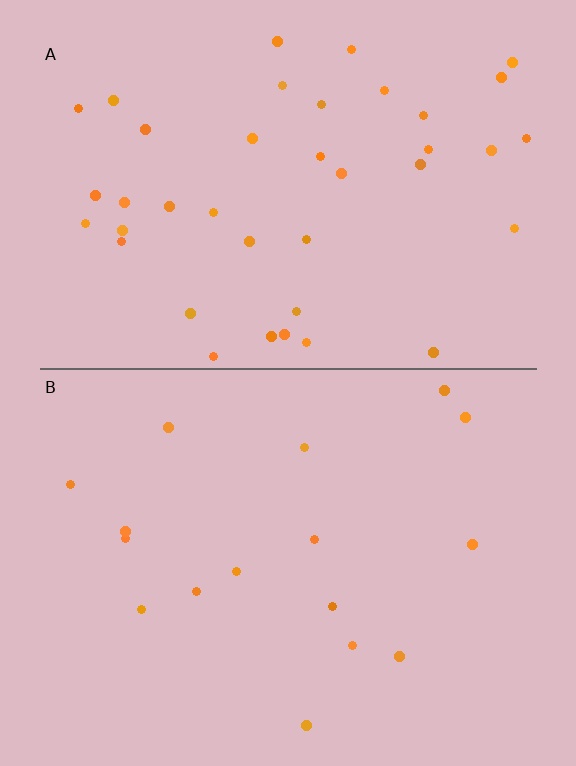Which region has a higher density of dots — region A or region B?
A (the top).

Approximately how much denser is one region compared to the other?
Approximately 2.4× — region A over region B.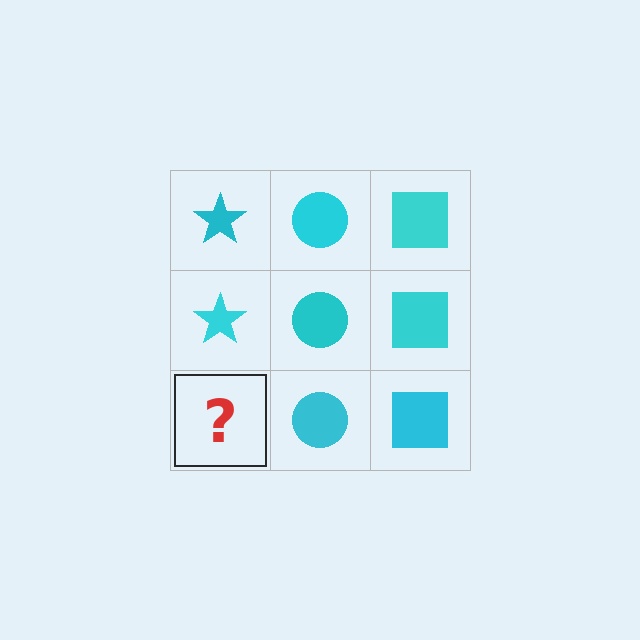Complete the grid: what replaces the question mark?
The question mark should be replaced with a cyan star.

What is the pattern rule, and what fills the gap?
The rule is that each column has a consistent shape. The gap should be filled with a cyan star.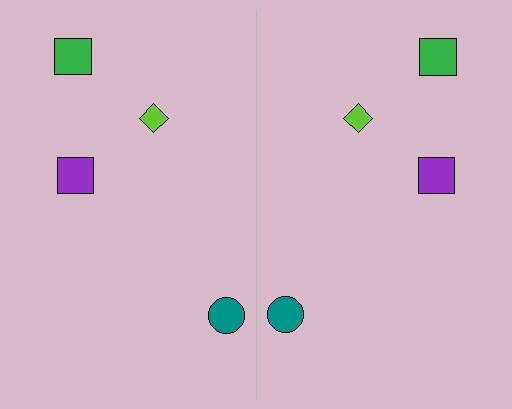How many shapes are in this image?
There are 8 shapes in this image.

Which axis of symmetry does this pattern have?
The pattern has a vertical axis of symmetry running through the center of the image.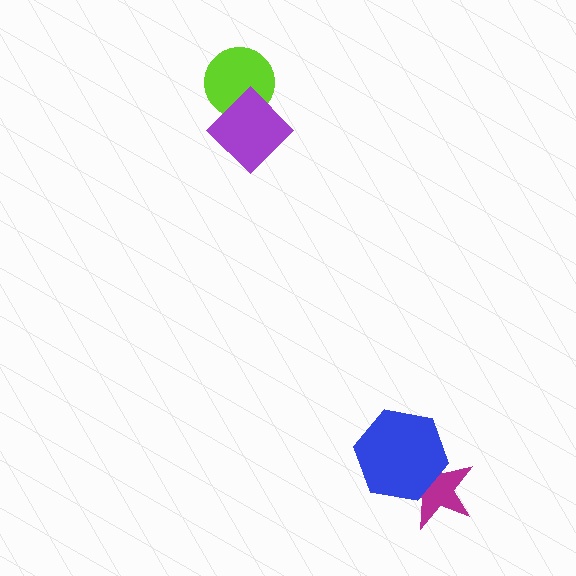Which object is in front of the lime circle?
The purple diamond is in front of the lime circle.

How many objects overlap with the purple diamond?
1 object overlaps with the purple diamond.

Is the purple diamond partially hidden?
No, no other shape covers it.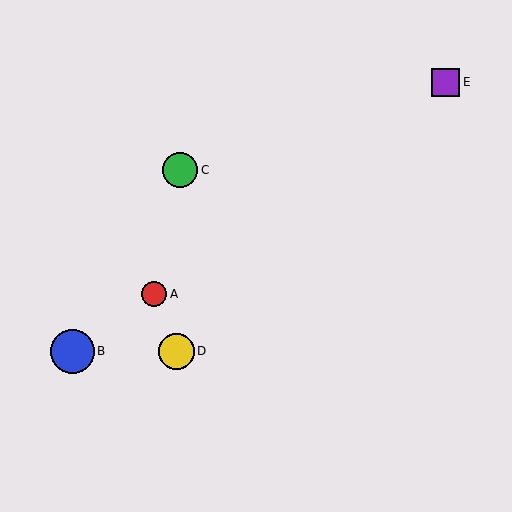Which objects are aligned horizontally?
Objects B, D are aligned horizontally.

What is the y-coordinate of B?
Object B is at y≈351.